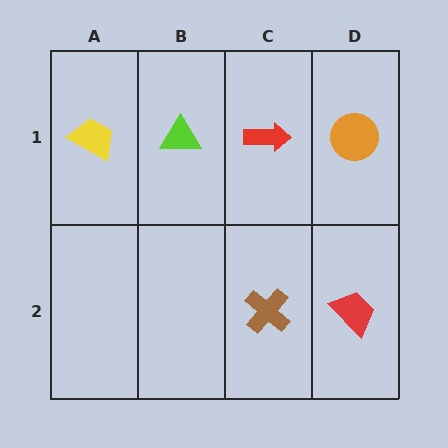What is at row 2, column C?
A brown cross.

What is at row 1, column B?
A lime triangle.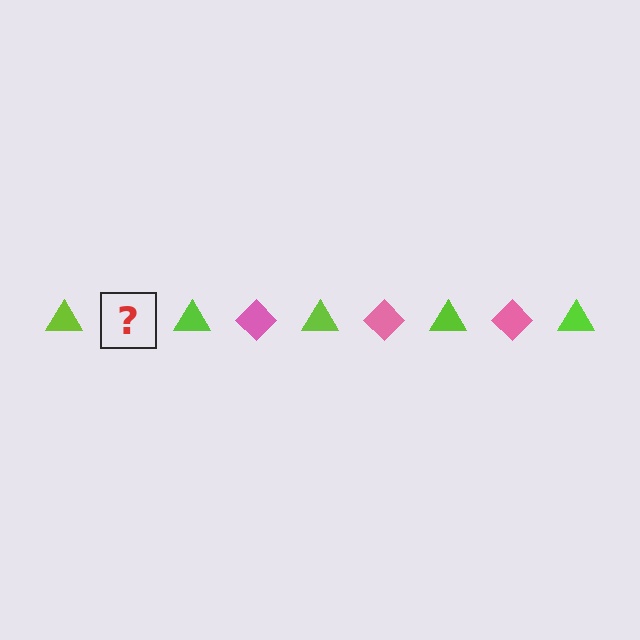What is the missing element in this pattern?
The missing element is a pink diamond.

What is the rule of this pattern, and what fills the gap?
The rule is that the pattern alternates between lime triangle and pink diamond. The gap should be filled with a pink diamond.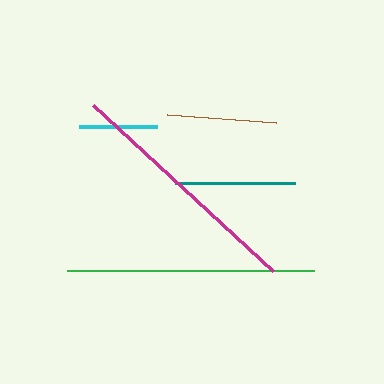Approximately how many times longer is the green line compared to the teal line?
The green line is approximately 2.1 times the length of the teal line.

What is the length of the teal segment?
The teal segment is approximately 120 pixels long.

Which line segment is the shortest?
The cyan line is the shortest at approximately 78 pixels.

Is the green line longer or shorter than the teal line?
The green line is longer than the teal line.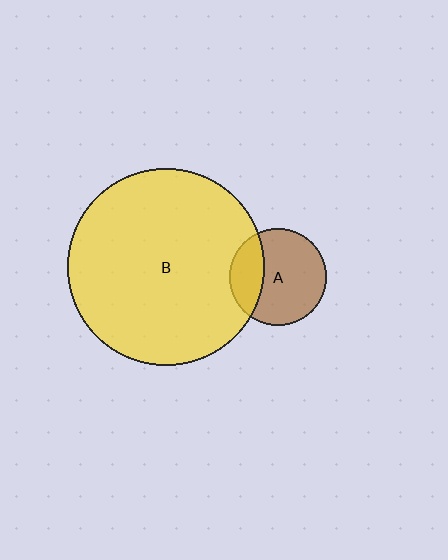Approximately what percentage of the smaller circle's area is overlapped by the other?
Approximately 30%.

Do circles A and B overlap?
Yes.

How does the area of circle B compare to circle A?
Approximately 4.1 times.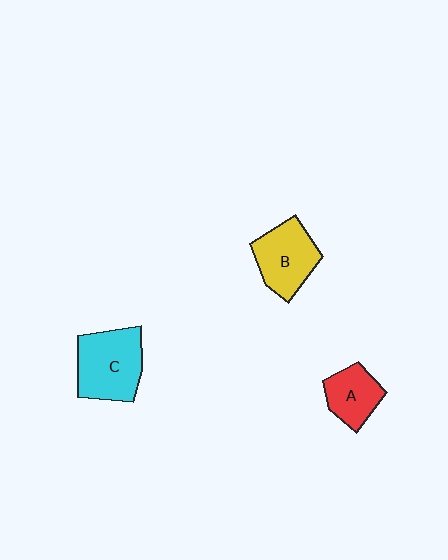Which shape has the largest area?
Shape C (cyan).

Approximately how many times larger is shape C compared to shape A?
Approximately 1.6 times.